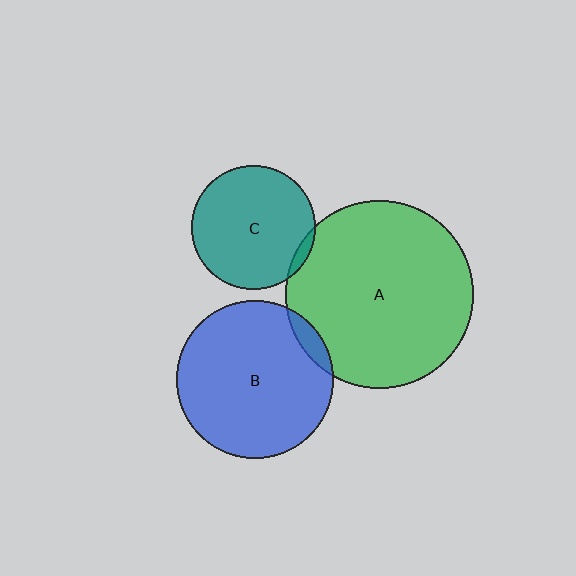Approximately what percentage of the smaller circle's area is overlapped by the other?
Approximately 5%.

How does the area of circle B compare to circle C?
Approximately 1.6 times.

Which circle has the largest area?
Circle A (green).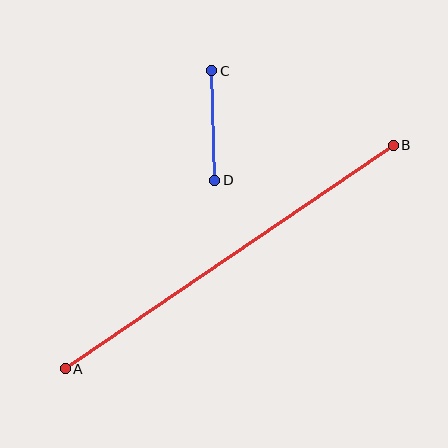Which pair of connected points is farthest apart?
Points A and B are farthest apart.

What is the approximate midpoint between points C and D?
The midpoint is at approximately (213, 125) pixels.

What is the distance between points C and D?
The distance is approximately 109 pixels.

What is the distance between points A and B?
The distance is approximately 397 pixels.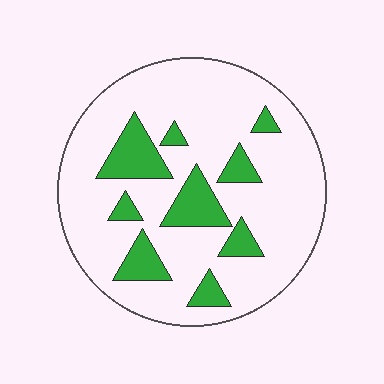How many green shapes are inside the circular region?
9.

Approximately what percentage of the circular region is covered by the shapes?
Approximately 20%.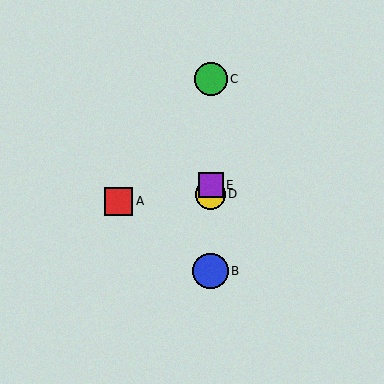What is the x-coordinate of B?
Object B is at x≈211.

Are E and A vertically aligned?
No, E is at x≈211 and A is at x≈119.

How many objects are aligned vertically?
4 objects (B, C, D, E) are aligned vertically.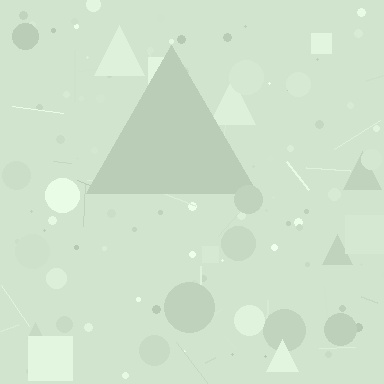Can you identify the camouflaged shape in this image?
The camouflaged shape is a triangle.